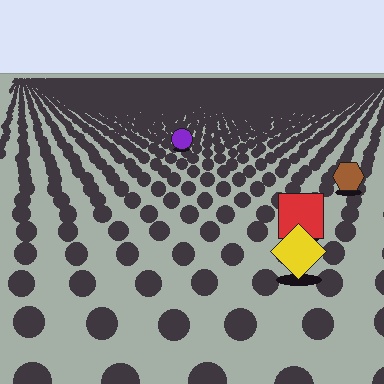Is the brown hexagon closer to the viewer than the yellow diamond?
No. The yellow diamond is closer — you can tell from the texture gradient: the ground texture is coarser near it.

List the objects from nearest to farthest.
From nearest to farthest: the yellow diamond, the red square, the brown hexagon, the purple circle.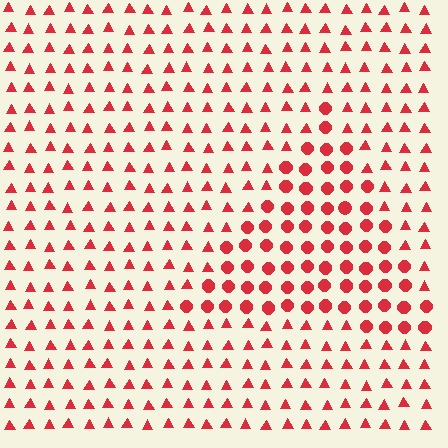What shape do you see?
I see a triangle.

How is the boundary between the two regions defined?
The boundary is defined by a change in element shape: circles inside vs. triangles outside. All elements share the same color and spacing.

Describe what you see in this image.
The image is filled with small red elements arranged in a uniform grid. A triangle-shaped region contains circles, while the surrounding area contains triangles. The boundary is defined purely by the change in element shape.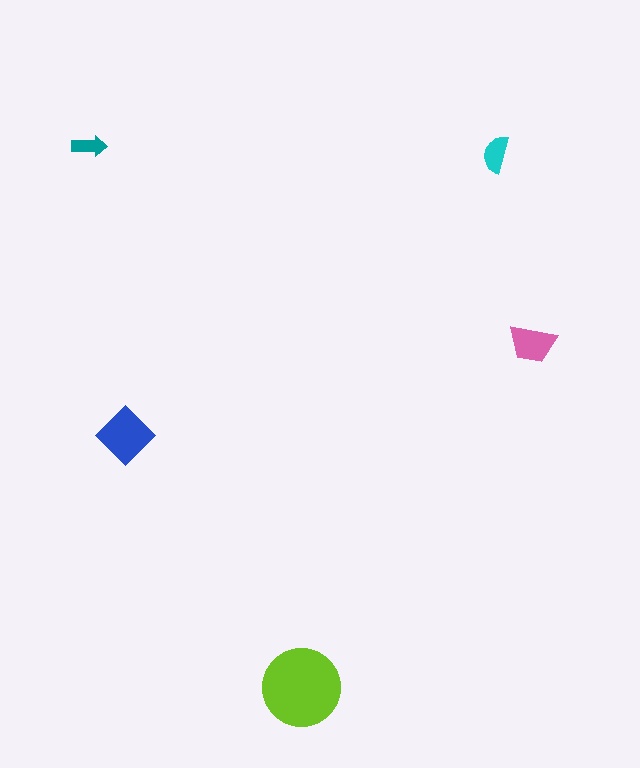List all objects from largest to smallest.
The lime circle, the blue diamond, the pink trapezoid, the cyan semicircle, the teal arrow.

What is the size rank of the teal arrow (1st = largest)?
5th.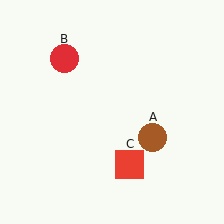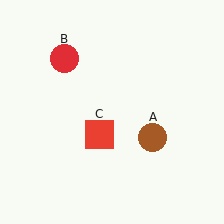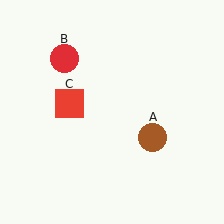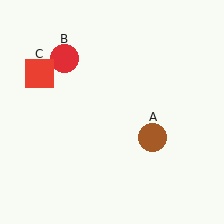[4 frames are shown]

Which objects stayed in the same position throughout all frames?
Brown circle (object A) and red circle (object B) remained stationary.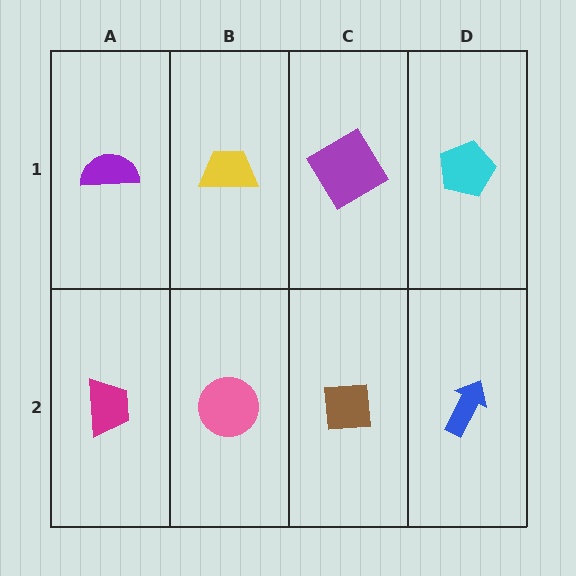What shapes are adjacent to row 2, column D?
A cyan pentagon (row 1, column D), a brown square (row 2, column C).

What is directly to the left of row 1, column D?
A purple diamond.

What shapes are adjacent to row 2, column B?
A yellow trapezoid (row 1, column B), a magenta trapezoid (row 2, column A), a brown square (row 2, column C).